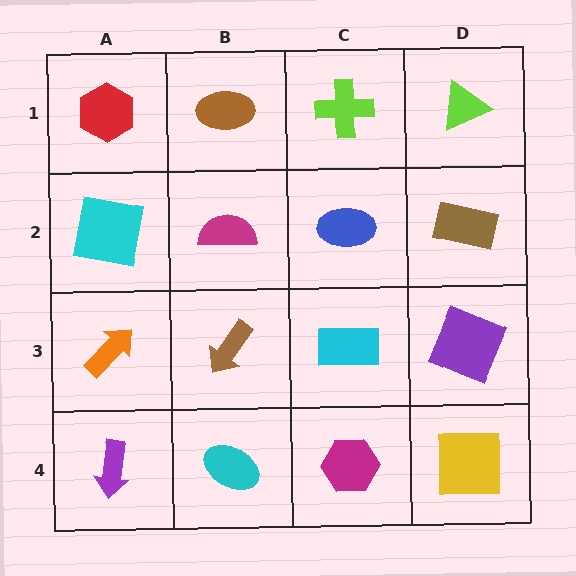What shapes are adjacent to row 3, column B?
A magenta semicircle (row 2, column B), a cyan ellipse (row 4, column B), an orange arrow (row 3, column A), a cyan rectangle (row 3, column C).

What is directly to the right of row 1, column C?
A lime triangle.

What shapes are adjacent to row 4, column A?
An orange arrow (row 3, column A), a cyan ellipse (row 4, column B).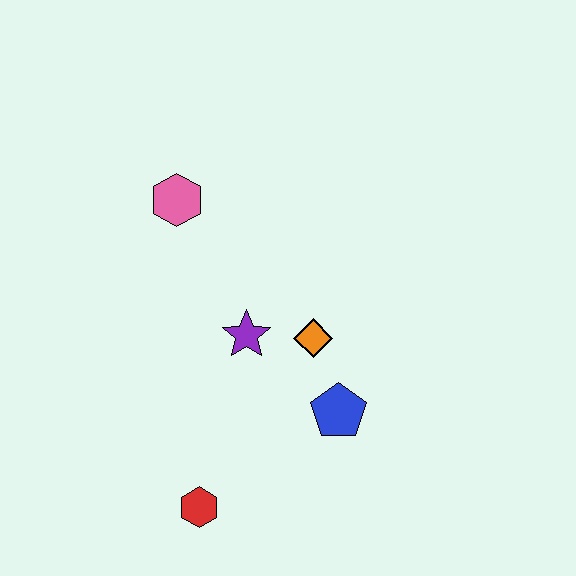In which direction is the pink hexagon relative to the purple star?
The pink hexagon is above the purple star.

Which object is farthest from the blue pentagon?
The pink hexagon is farthest from the blue pentagon.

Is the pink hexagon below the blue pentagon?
No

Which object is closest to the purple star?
The orange diamond is closest to the purple star.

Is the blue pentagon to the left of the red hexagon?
No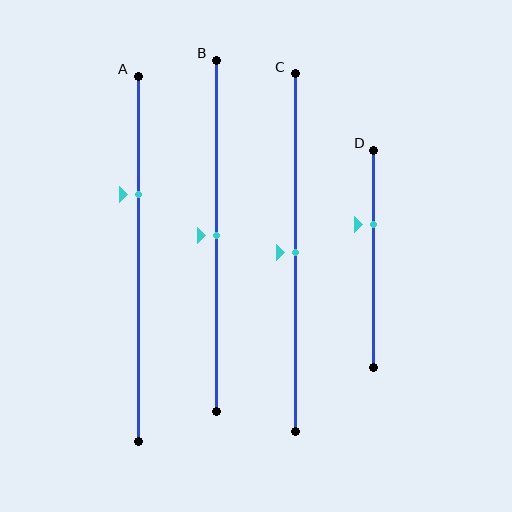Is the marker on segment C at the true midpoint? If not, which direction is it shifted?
Yes, the marker on segment C is at the true midpoint.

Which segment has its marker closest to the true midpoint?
Segment B has its marker closest to the true midpoint.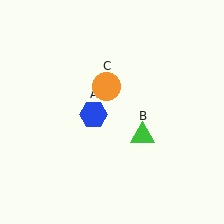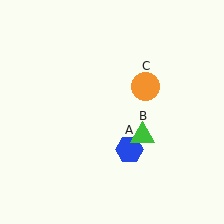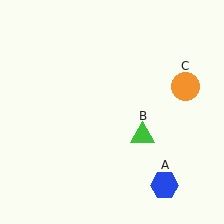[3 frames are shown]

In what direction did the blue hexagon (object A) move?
The blue hexagon (object A) moved down and to the right.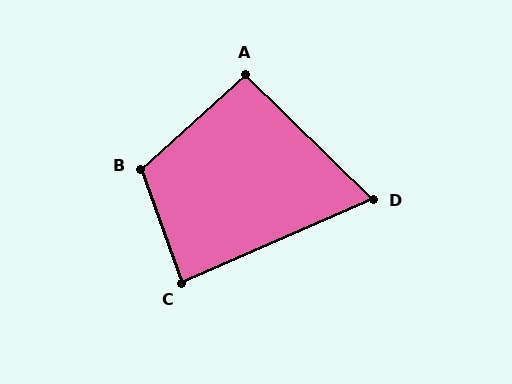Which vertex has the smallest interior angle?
D, at approximately 68 degrees.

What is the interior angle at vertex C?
Approximately 86 degrees (approximately right).